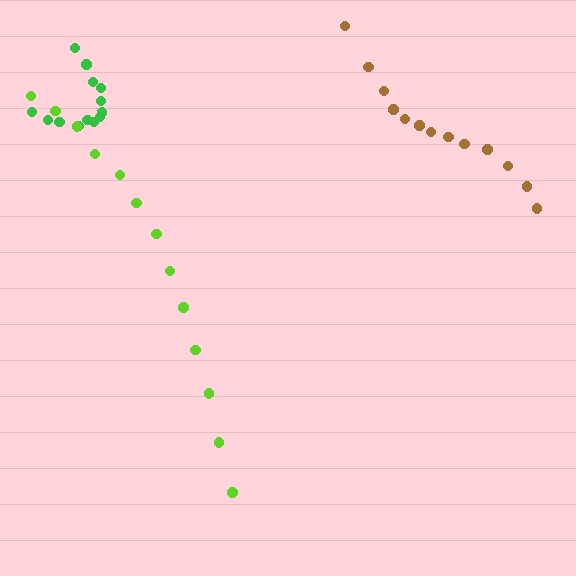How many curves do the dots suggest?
There are 3 distinct paths.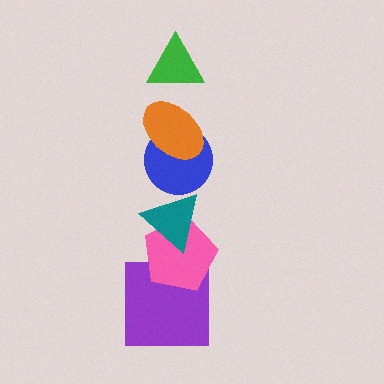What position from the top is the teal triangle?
The teal triangle is 4th from the top.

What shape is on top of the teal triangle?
The blue circle is on top of the teal triangle.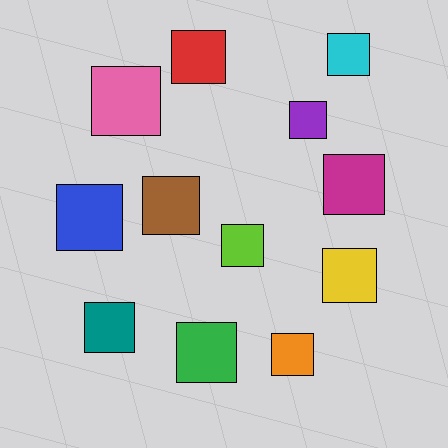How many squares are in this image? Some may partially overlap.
There are 12 squares.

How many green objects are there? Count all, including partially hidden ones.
There is 1 green object.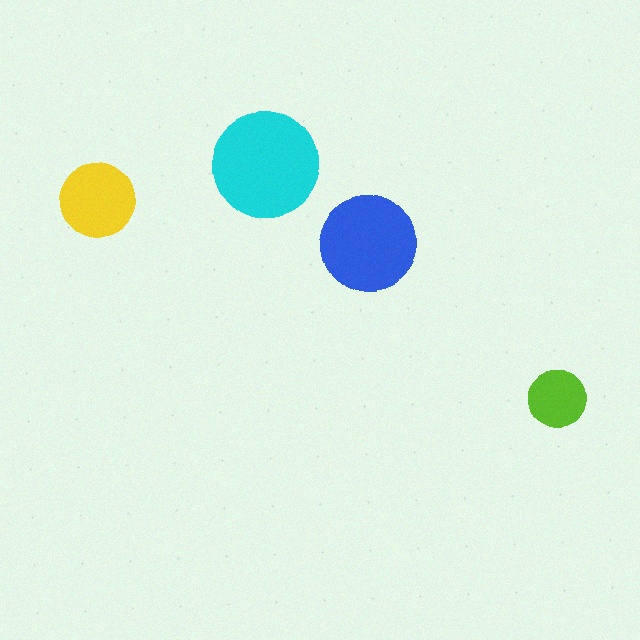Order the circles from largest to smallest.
the cyan one, the blue one, the yellow one, the lime one.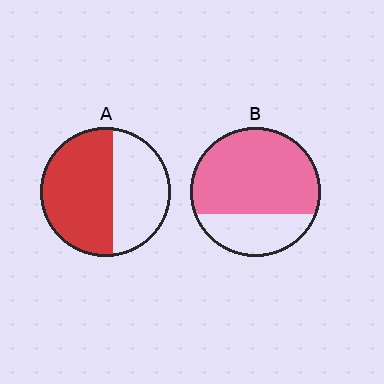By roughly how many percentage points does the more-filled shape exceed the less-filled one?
By roughly 15 percentage points (B over A).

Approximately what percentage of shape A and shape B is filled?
A is approximately 55% and B is approximately 70%.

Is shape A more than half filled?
Yes.